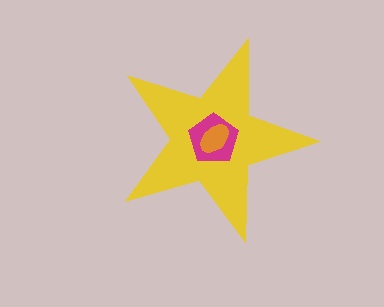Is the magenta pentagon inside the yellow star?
Yes.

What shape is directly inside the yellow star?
The magenta pentagon.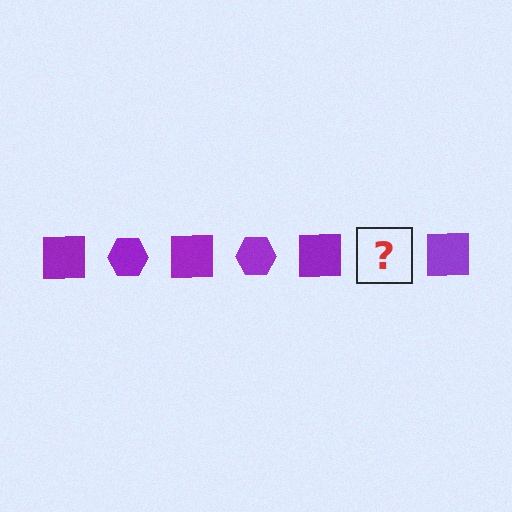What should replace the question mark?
The question mark should be replaced with a purple hexagon.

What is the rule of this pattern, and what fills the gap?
The rule is that the pattern cycles through square, hexagon shapes in purple. The gap should be filled with a purple hexagon.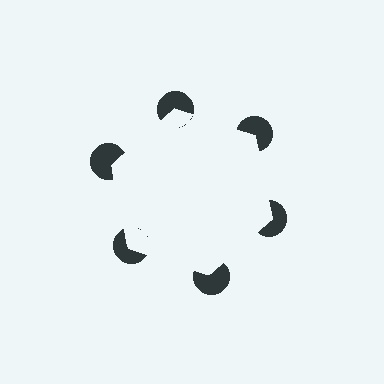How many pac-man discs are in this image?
There are 6 — one at each vertex of the illusory hexagon.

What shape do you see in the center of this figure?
An illusory hexagon — its edges are inferred from the aligned wedge cuts in the pac-man discs, not physically drawn.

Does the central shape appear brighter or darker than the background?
It typically appears slightly brighter than the background, even though no actual brightness change is drawn.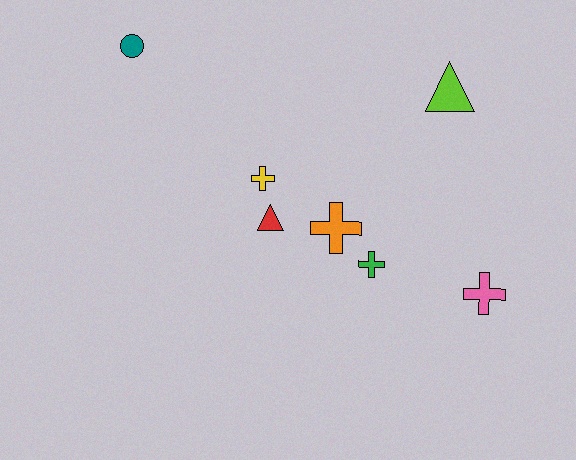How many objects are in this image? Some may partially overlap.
There are 7 objects.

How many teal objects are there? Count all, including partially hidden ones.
There is 1 teal object.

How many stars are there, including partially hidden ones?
There are no stars.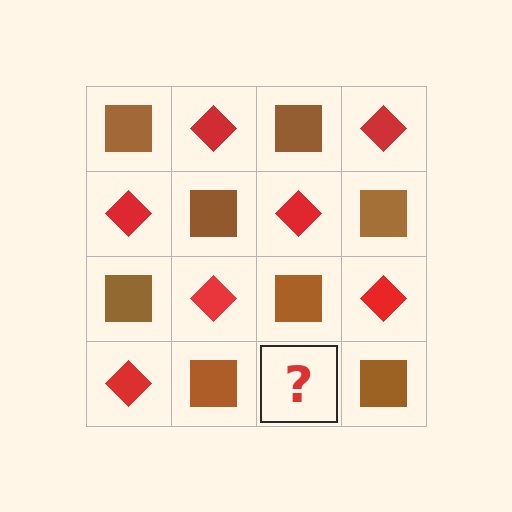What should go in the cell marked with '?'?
The missing cell should contain a red diamond.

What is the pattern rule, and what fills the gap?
The rule is that it alternates brown square and red diamond in a checkerboard pattern. The gap should be filled with a red diamond.